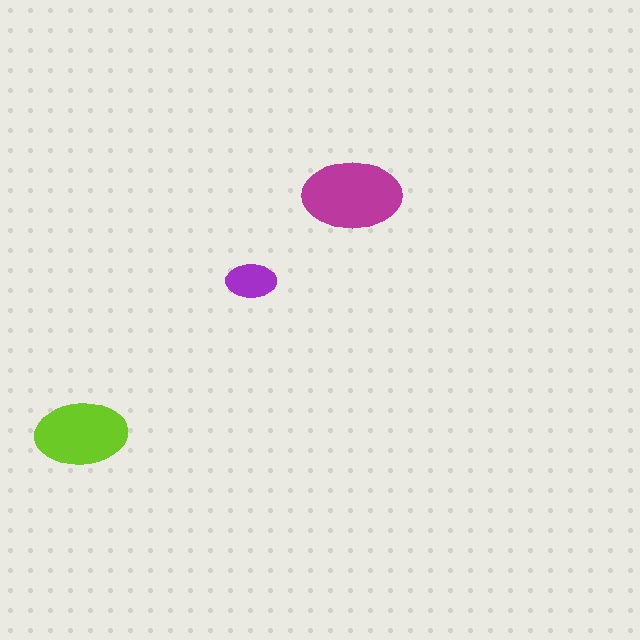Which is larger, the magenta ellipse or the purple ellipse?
The magenta one.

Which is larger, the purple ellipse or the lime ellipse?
The lime one.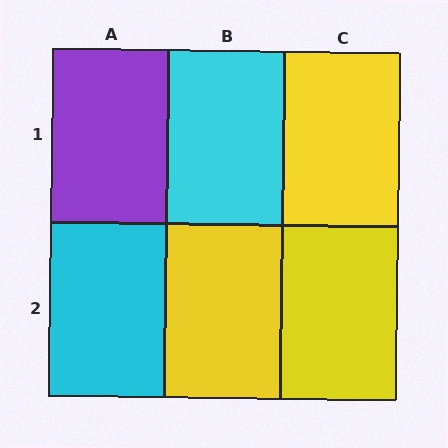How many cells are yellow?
3 cells are yellow.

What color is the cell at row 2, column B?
Yellow.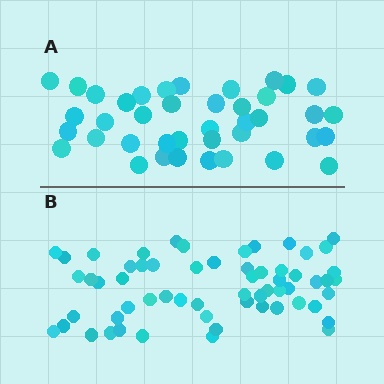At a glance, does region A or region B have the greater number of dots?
Region B (the bottom region) has more dots.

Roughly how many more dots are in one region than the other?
Region B has approximately 20 more dots than region A.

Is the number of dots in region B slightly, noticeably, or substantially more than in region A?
Region B has substantially more. The ratio is roughly 1.5 to 1.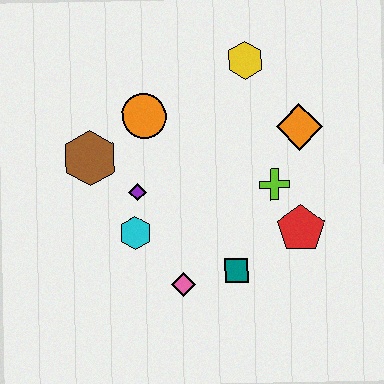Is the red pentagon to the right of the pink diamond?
Yes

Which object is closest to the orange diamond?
The lime cross is closest to the orange diamond.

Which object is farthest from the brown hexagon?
The red pentagon is farthest from the brown hexagon.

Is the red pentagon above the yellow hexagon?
No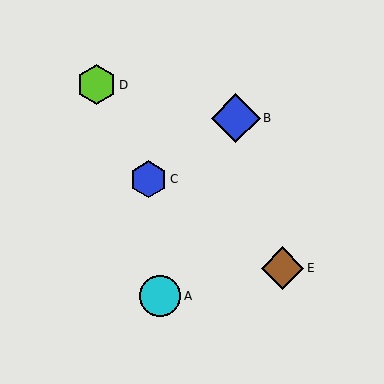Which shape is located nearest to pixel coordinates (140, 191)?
The blue hexagon (labeled C) at (149, 179) is nearest to that location.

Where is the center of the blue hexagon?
The center of the blue hexagon is at (149, 179).